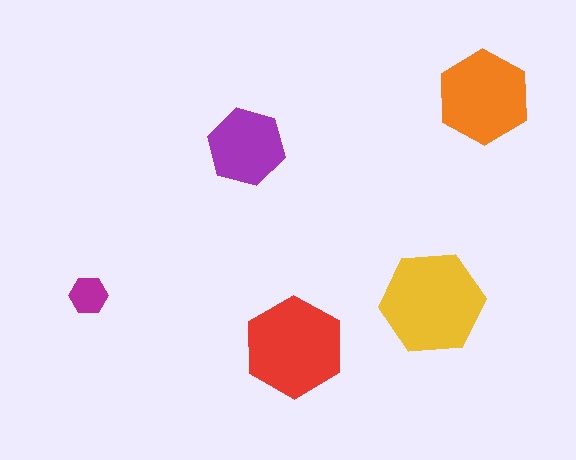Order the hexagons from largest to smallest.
the yellow one, the red one, the orange one, the purple one, the magenta one.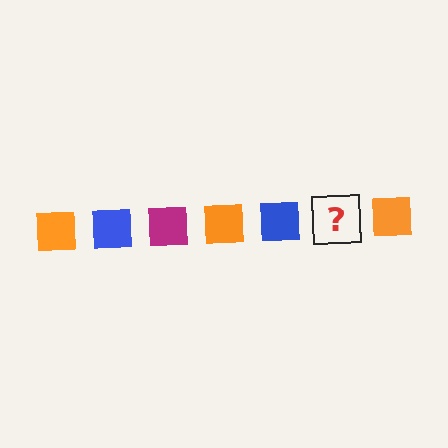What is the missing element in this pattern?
The missing element is a magenta square.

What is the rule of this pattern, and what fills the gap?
The rule is that the pattern cycles through orange, blue, magenta squares. The gap should be filled with a magenta square.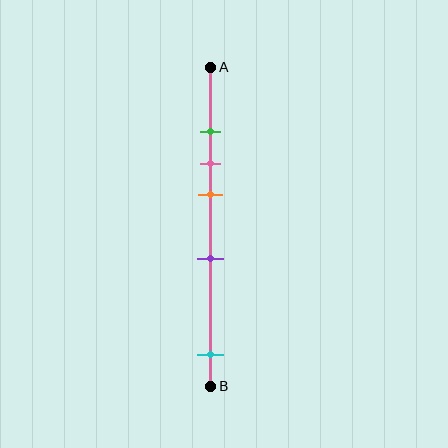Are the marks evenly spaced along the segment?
No, the marks are not evenly spaced.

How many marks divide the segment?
There are 5 marks dividing the segment.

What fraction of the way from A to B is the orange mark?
The orange mark is approximately 40% (0.4) of the way from A to B.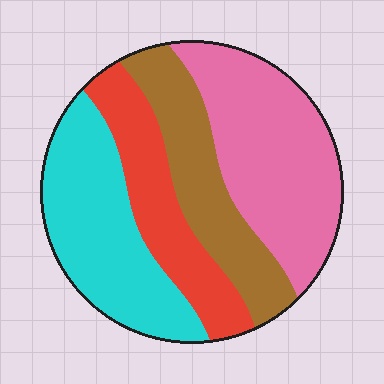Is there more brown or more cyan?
Cyan.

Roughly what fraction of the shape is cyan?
Cyan covers around 30% of the shape.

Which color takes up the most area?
Pink, at roughly 30%.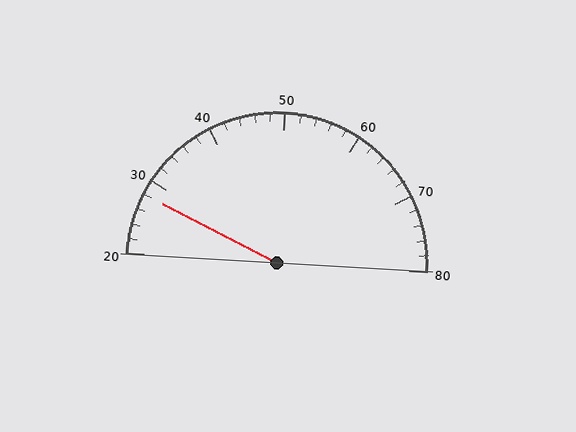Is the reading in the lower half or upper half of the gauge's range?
The reading is in the lower half of the range (20 to 80).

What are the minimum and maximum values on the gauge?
The gauge ranges from 20 to 80.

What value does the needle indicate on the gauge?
The needle indicates approximately 28.